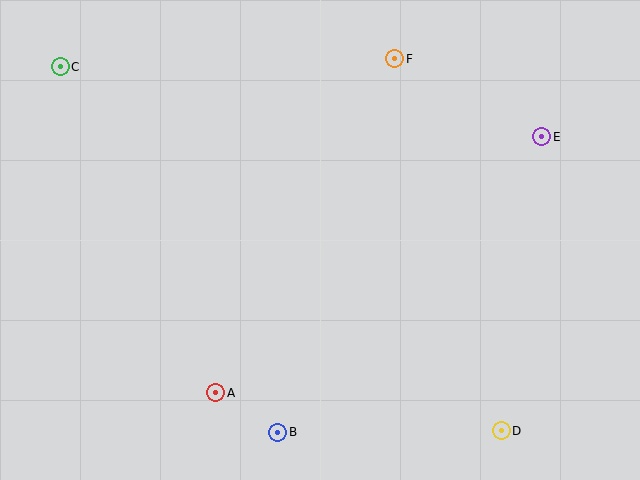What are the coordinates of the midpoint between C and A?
The midpoint between C and A is at (138, 230).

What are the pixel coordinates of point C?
Point C is at (60, 67).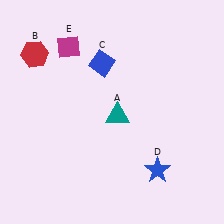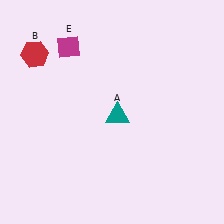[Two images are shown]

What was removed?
The blue diamond (C), the blue star (D) were removed in Image 2.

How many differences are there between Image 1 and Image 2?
There are 2 differences between the two images.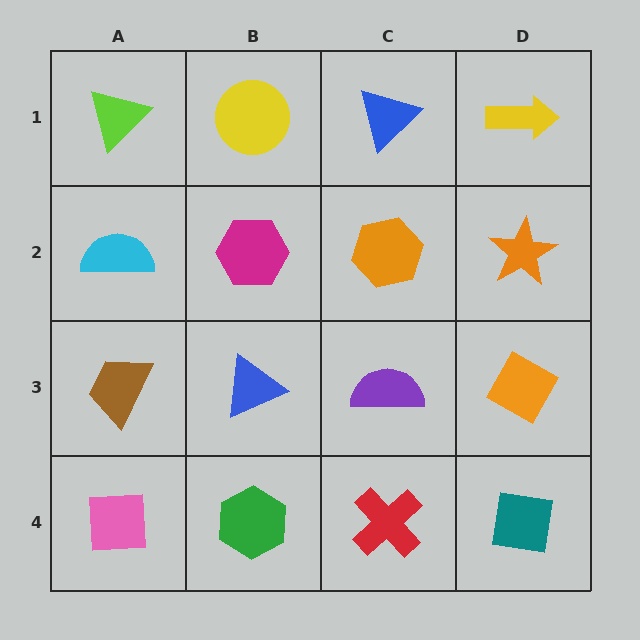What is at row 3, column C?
A purple semicircle.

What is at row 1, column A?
A lime triangle.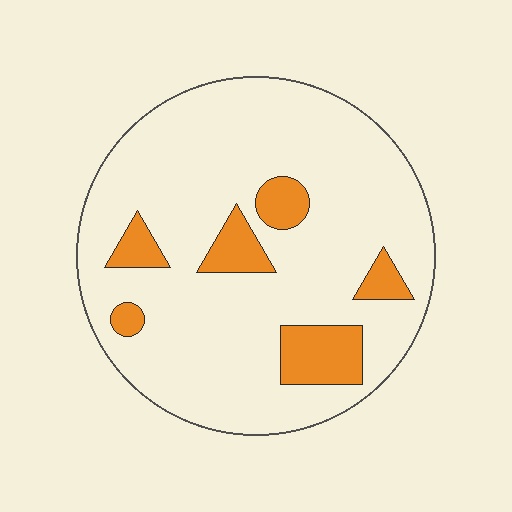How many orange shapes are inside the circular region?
6.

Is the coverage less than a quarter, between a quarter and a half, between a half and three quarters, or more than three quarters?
Less than a quarter.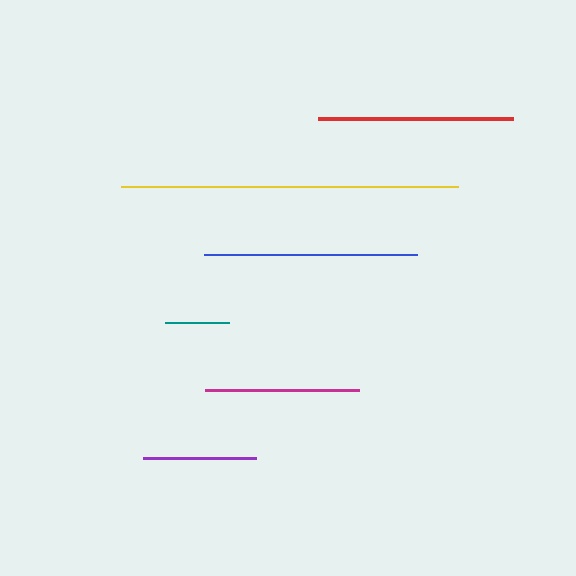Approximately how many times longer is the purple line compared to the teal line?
The purple line is approximately 1.8 times the length of the teal line.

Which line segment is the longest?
The yellow line is the longest at approximately 337 pixels.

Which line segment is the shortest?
The teal line is the shortest at approximately 64 pixels.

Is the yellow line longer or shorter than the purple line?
The yellow line is longer than the purple line.